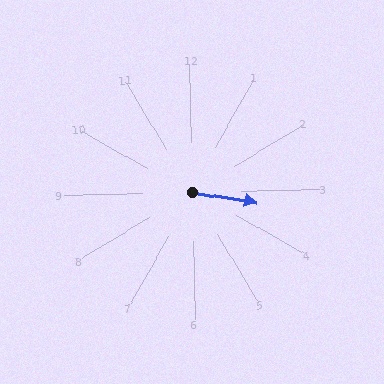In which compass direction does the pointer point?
East.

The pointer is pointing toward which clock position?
Roughly 3 o'clock.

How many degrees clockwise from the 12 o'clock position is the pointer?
Approximately 100 degrees.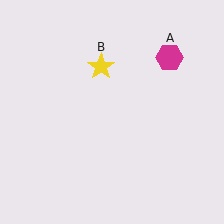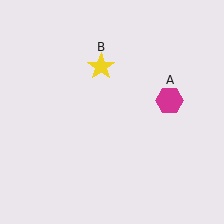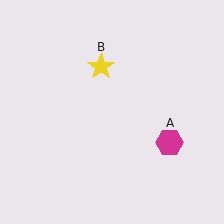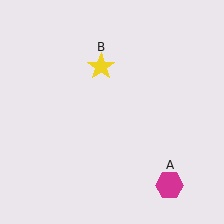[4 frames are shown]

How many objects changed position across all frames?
1 object changed position: magenta hexagon (object A).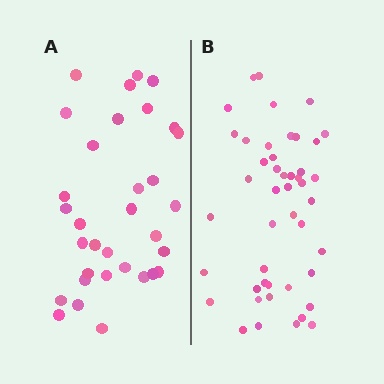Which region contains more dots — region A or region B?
Region B (the right region) has more dots.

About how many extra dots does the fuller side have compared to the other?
Region B has approximately 15 more dots than region A.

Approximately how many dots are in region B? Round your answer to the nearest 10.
About 50 dots. (The exact count is 46, which rounds to 50.)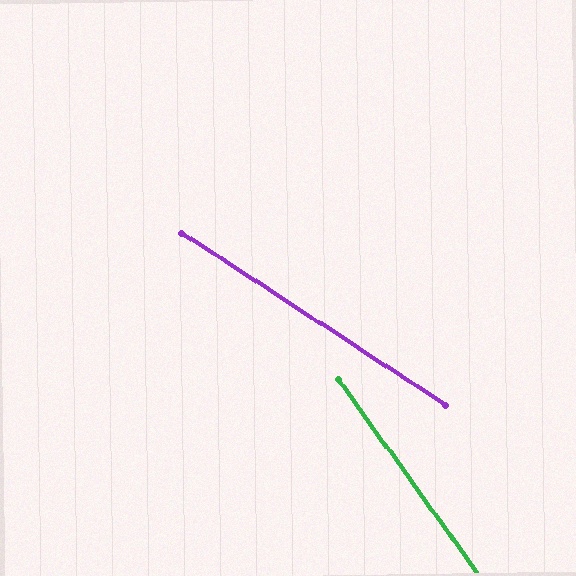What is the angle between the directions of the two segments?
Approximately 21 degrees.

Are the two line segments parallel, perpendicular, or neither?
Neither parallel nor perpendicular — they differ by about 21°.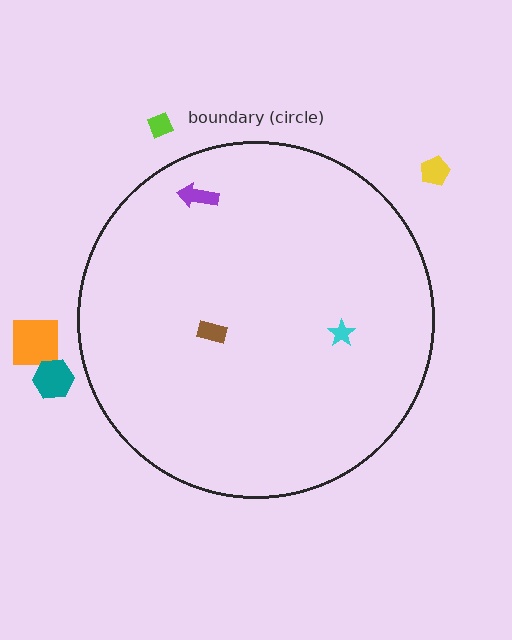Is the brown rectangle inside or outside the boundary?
Inside.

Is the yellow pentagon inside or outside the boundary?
Outside.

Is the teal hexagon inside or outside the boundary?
Outside.